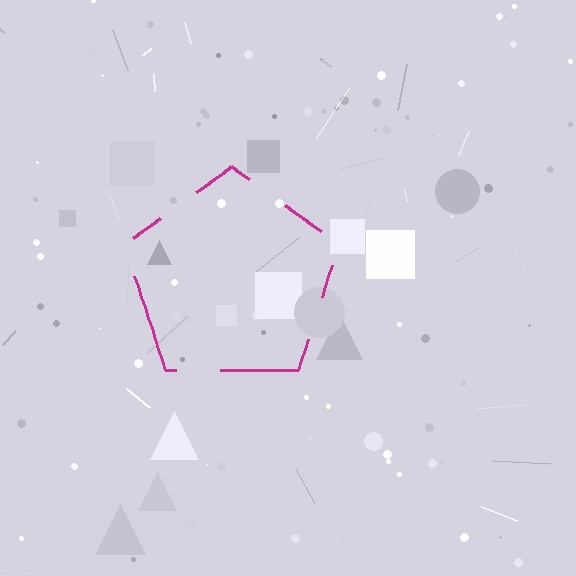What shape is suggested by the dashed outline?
The dashed outline suggests a pentagon.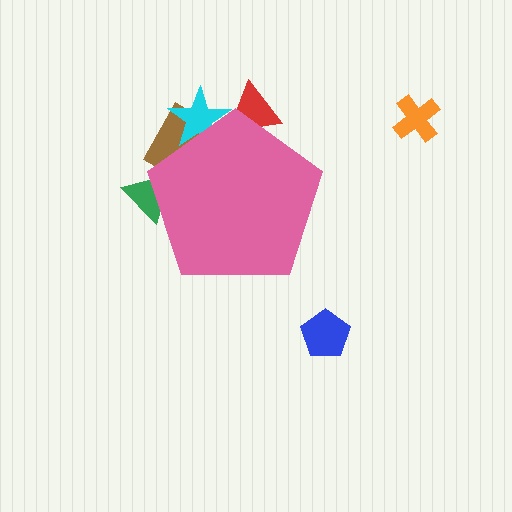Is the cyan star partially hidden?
Yes, the cyan star is partially hidden behind the pink pentagon.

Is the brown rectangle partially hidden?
Yes, the brown rectangle is partially hidden behind the pink pentagon.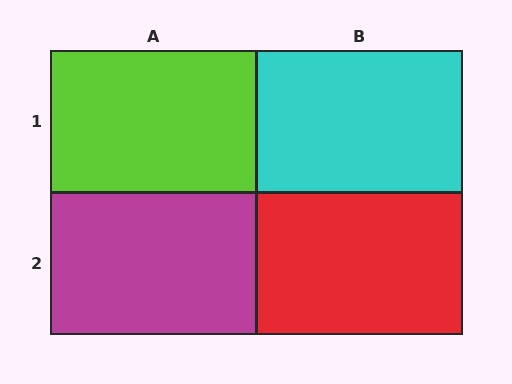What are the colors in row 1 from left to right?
Lime, cyan.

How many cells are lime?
1 cell is lime.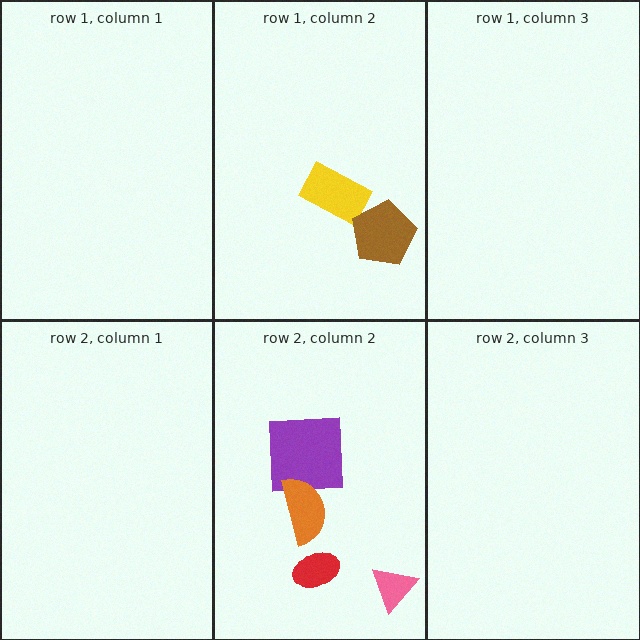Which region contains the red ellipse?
The row 2, column 2 region.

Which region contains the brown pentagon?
The row 1, column 2 region.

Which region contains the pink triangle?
The row 2, column 2 region.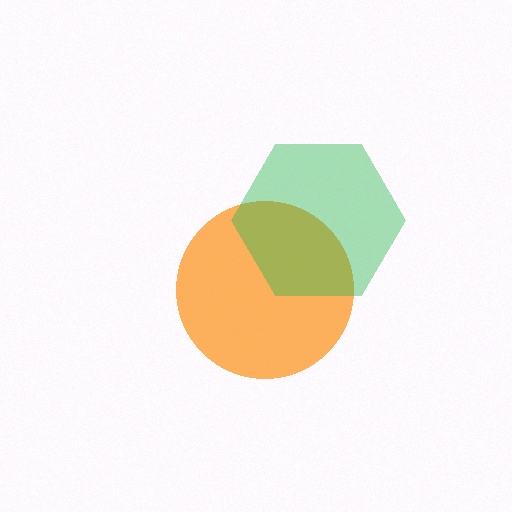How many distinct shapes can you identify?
There are 2 distinct shapes: an orange circle, a green hexagon.